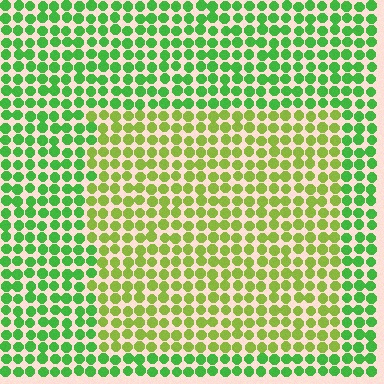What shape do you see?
I see a rectangle.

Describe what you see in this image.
The image is filled with small green elements in a uniform arrangement. A rectangle-shaped region is visible where the elements are tinted to a slightly different hue, forming a subtle color boundary.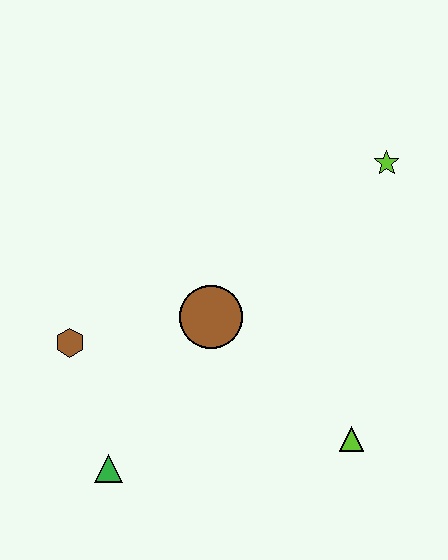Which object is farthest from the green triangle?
The lime star is farthest from the green triangle.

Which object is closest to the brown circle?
The brown hexagon is closest to the brown circle.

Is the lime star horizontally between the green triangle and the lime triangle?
No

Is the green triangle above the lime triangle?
No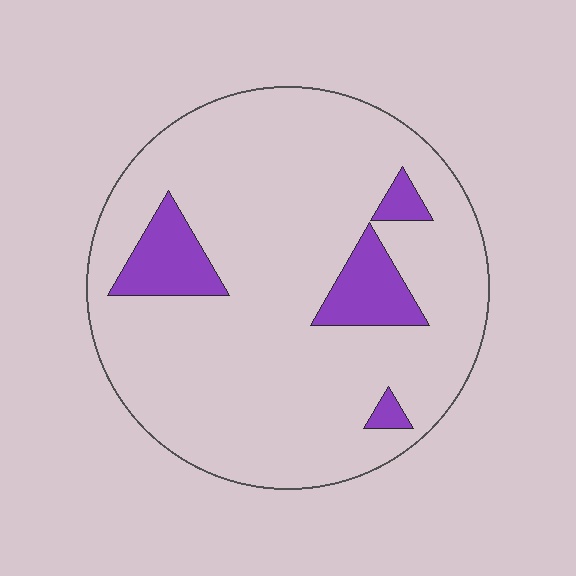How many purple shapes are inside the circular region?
4.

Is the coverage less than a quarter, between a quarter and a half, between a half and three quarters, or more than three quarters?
Less than a quarter.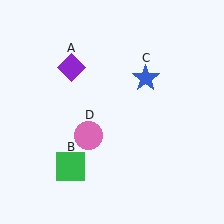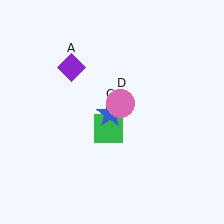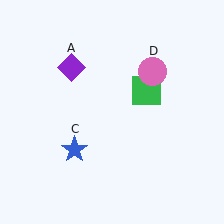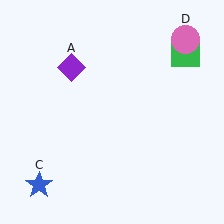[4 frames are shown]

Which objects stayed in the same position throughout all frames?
Purple diamond (object A) remained stationary.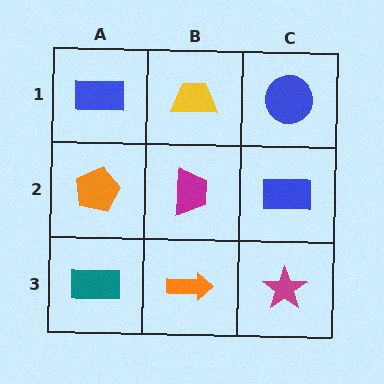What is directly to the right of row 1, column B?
A blue circle.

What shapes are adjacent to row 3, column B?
A magenta trapezoid (row 2, column B), a teal rectangle (row 3, column A), a magenta star (row 3, column C).